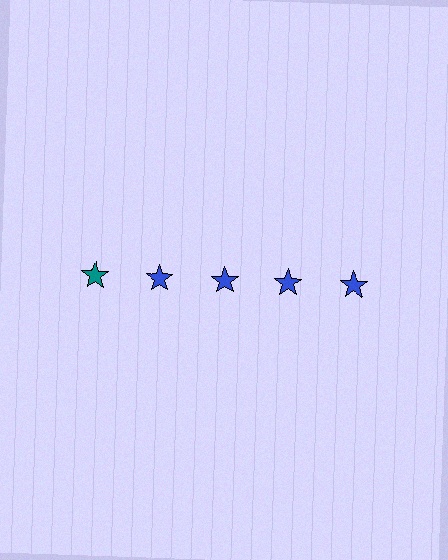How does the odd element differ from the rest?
It has a different color: teal instead of blue.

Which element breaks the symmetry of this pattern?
The teal star in the top row, leftmost column breaks the symmetry. All other shapes are blue stars.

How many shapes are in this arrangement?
There are 5 shapes arranged in a grid pattern.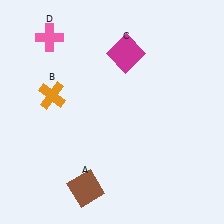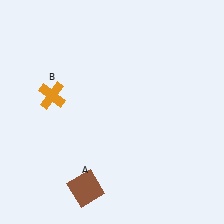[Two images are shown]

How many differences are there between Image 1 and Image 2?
There are 2 differences between the two images.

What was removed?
The magenta square (C), the pink cross (D) were removed in Image 2.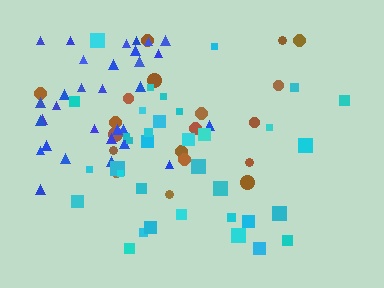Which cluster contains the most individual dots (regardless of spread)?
Cyan (35).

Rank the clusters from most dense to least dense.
blue, cyan, brown.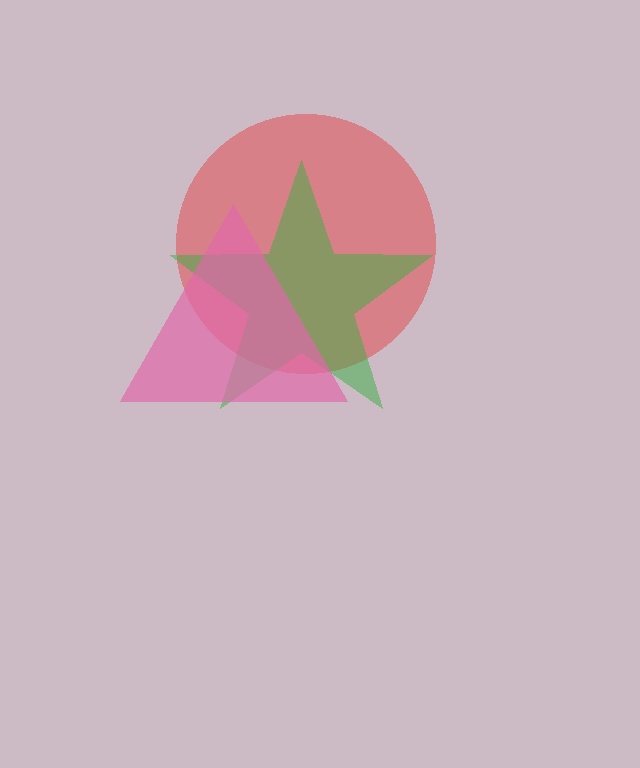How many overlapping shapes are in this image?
There are 3 overlapping shapes in the image.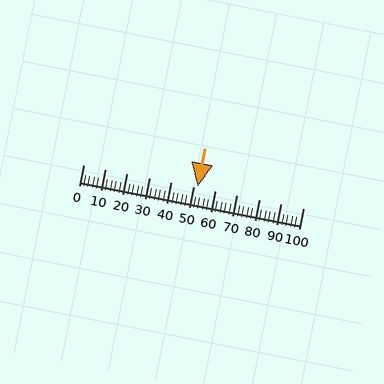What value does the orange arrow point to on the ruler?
The orange arrow points to approximately 52.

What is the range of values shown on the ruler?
The ruler shows values from 0 to 100.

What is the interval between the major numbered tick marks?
The major tick marks are spaced 10 units apart.